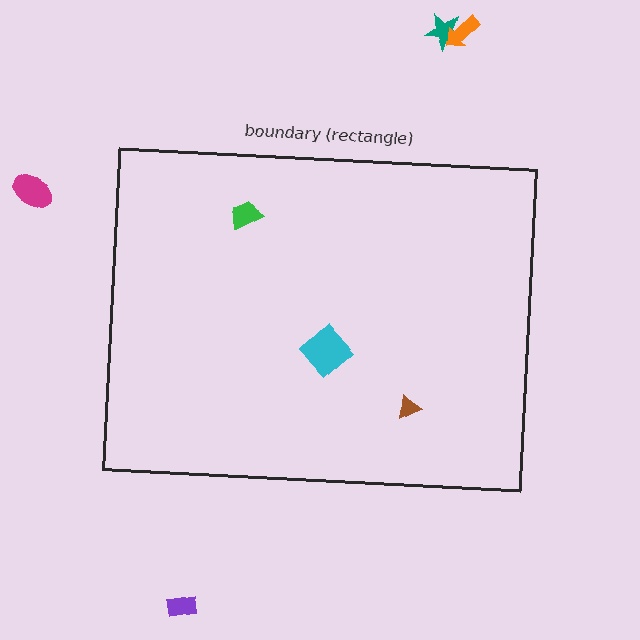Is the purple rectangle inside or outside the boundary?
Outside.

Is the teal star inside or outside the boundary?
Outside.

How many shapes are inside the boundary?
3 inside, 4 outside.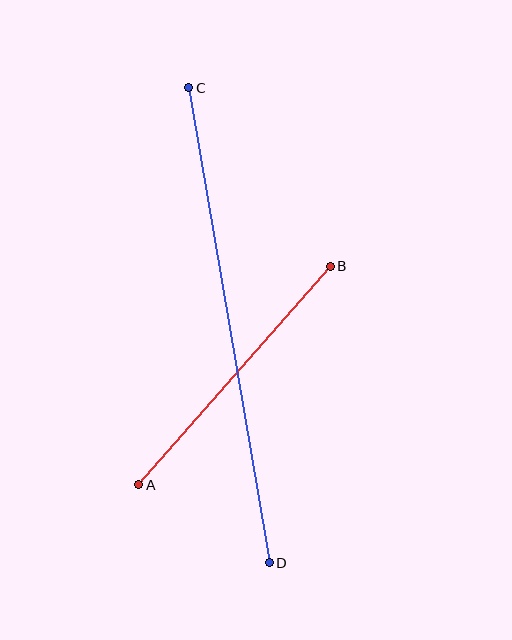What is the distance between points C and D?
The distance is approximately 482 pixels.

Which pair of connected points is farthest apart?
Points C and D are farthest apart.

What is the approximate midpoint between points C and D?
The midpoint is at approximately (229, 325) pixels.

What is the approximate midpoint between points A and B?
The midpoint is at approximately (235, 375) pixels.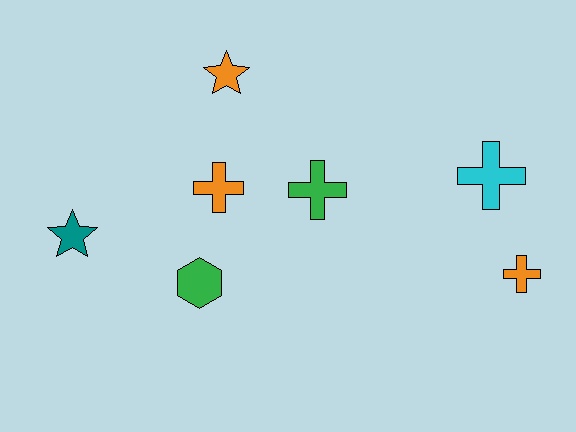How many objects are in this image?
There are 7 objects.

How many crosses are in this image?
There are 4 crosses.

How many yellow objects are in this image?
There are no yellow objects.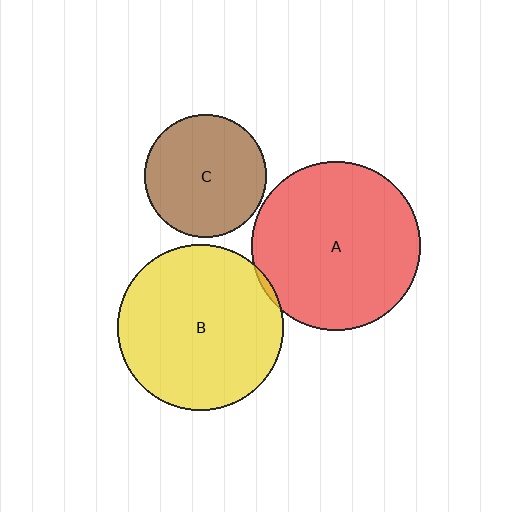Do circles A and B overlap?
Yes.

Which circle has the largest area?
Circle A (red).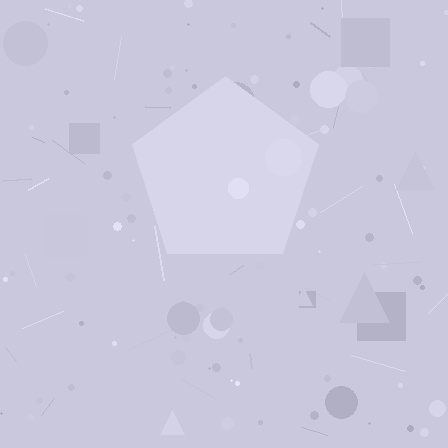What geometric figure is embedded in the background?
A pentagon is embedded in the background.